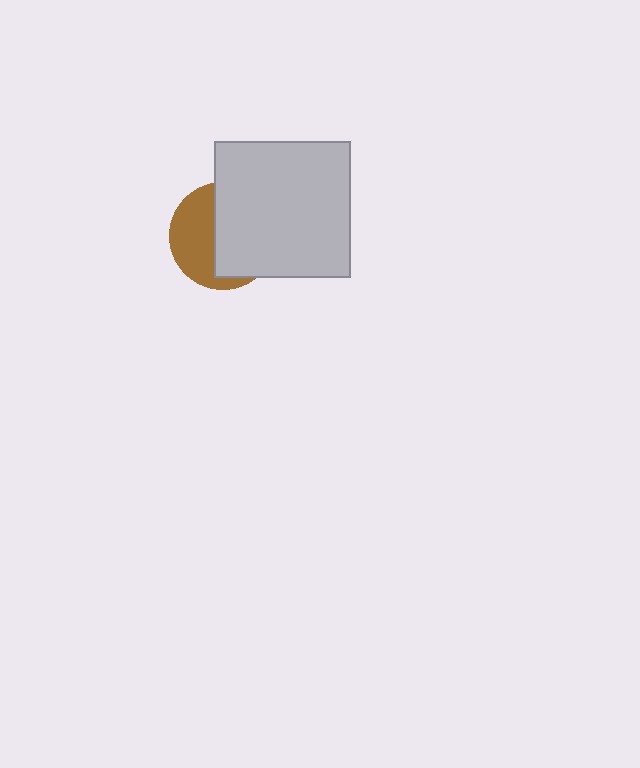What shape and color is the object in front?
The object in front is a light gray square.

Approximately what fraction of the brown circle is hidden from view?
Roughly 57% of the brown circle is hidden behind the light gray square.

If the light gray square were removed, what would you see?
You would see the complete brown circle.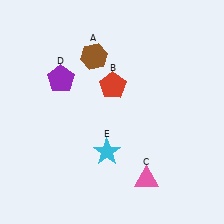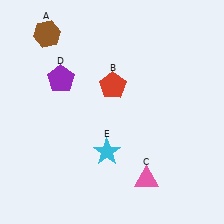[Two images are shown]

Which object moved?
The brown hexagon (A) moved left.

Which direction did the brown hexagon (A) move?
The brown hexagon (A) moved left.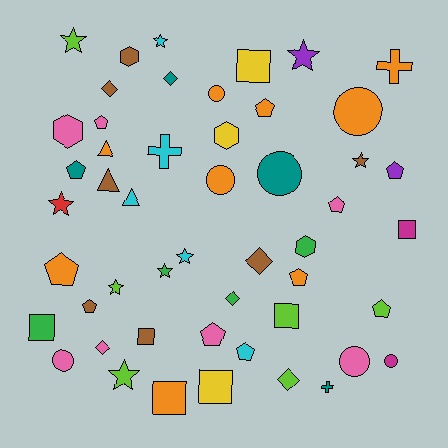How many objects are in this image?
There are 50 objects.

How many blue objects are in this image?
There are no blue objects.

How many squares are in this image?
There are 7 squares.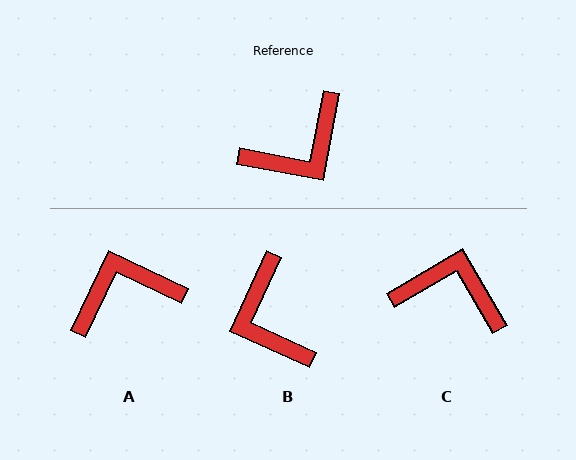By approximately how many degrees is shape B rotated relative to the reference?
Approximately 104 degrees clockwise.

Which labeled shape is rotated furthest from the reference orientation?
A, about 165 degrees away.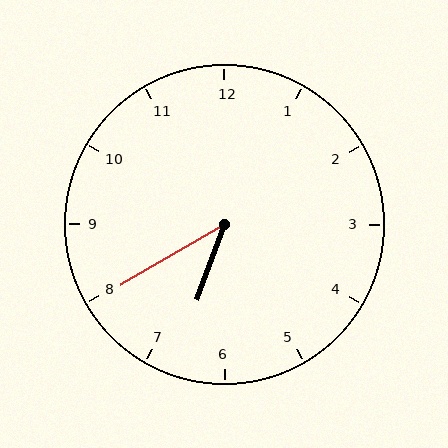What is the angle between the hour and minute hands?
Approximately 40 degrees.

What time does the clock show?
6:40.